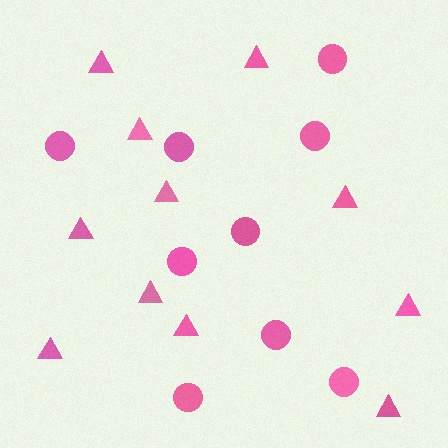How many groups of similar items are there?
There are 2 groups: one group of triangles (11) and one group of circles (9).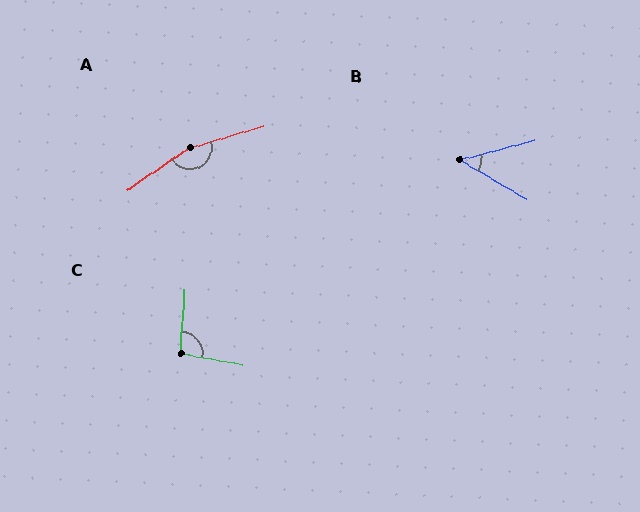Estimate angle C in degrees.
Approximately 96 degrees.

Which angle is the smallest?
B, at approximately 45 degrees.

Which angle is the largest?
A, at approximately 162 degrees.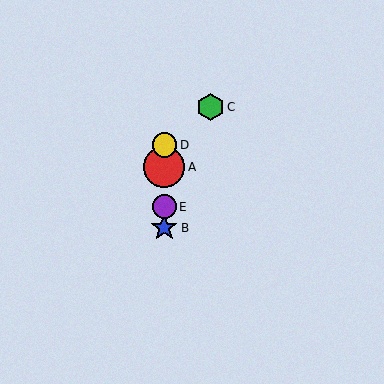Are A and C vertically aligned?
No, A is at x≈164 and C is at x≈211.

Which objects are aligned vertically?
Objects A, B, D, E are aligned vertically.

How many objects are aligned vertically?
4 objects (A, B, D, E) are aligned vertically.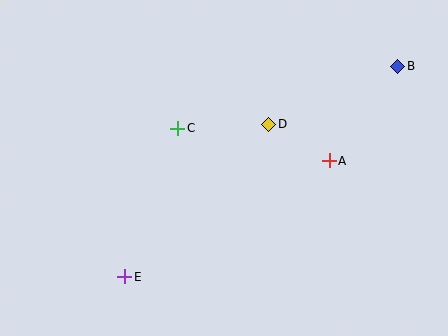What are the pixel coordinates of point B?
Point B is at (398, 66).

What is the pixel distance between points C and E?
The distance between C and E is 158 pixels.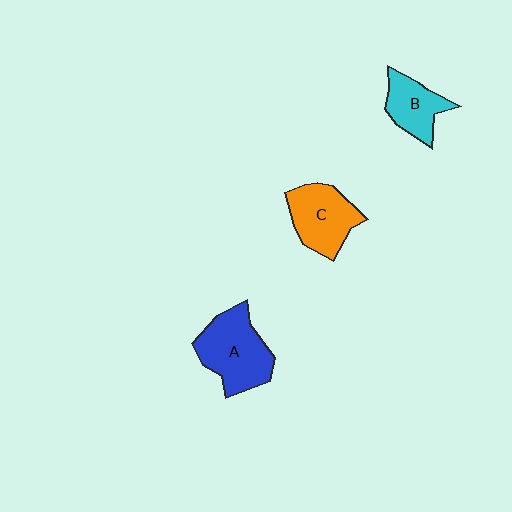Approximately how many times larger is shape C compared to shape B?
Approximately 1.3 times.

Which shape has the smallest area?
Shape B (cyan).